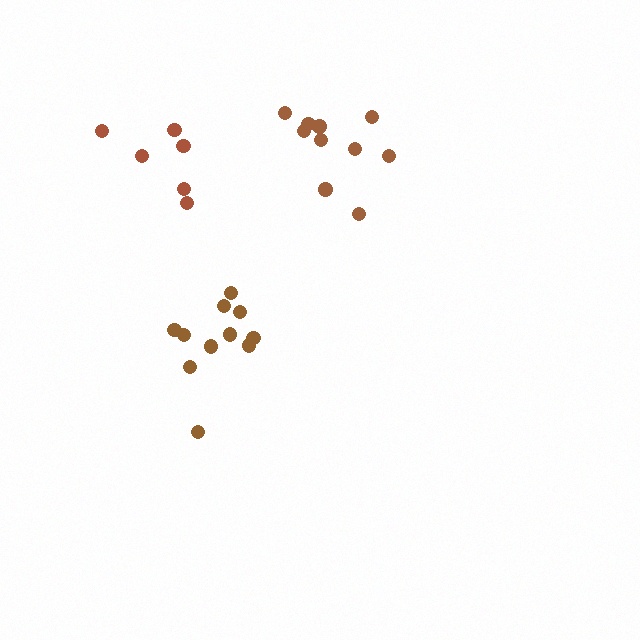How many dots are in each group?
Group 1: 11 dots, Group 2: 10 dots, Group 3: 6 dots (27 total).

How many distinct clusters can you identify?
There are 3 distinct clusters.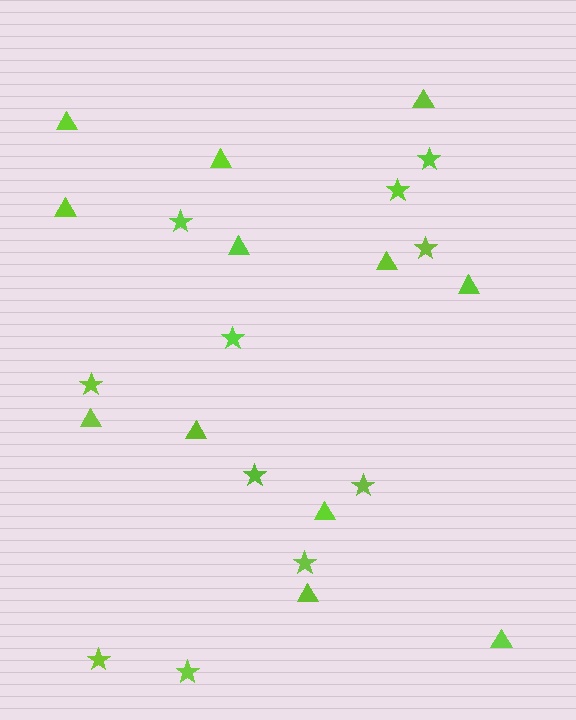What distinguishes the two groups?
There are 2 groups: one group of stars (11) and one group of triangles (12).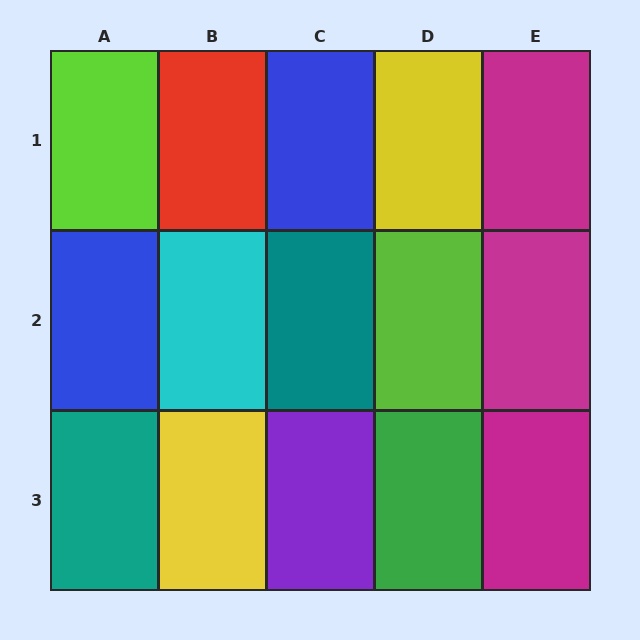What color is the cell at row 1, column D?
Yellow.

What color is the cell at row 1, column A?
Lime.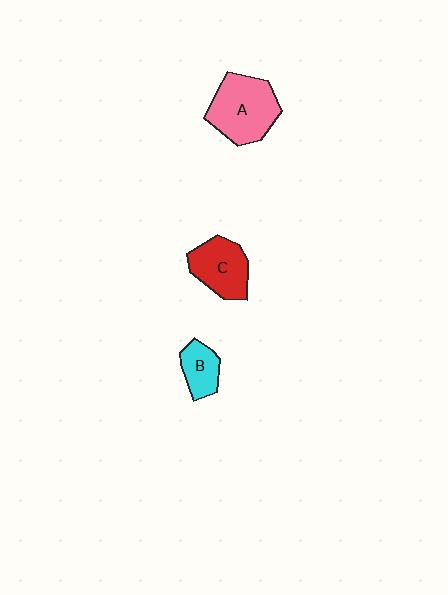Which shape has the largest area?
Shape A (pink).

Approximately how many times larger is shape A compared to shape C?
Approximately 1.3 times.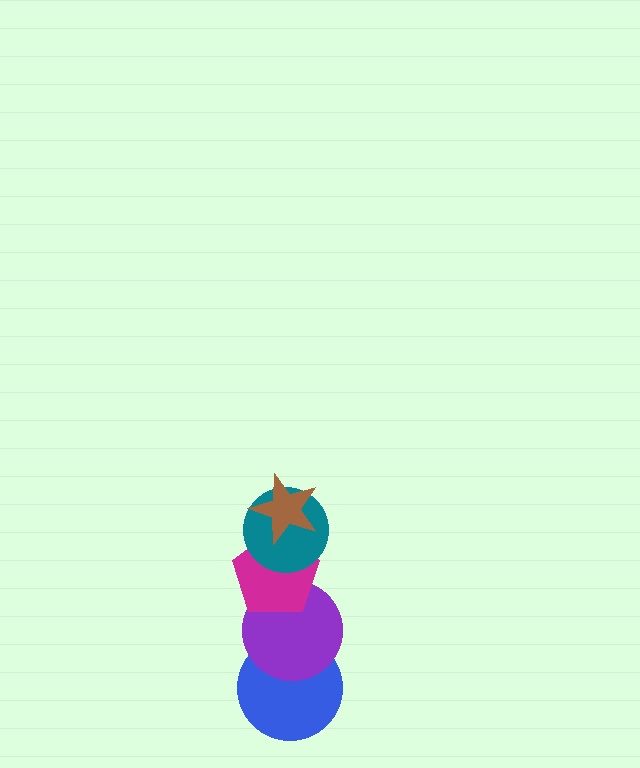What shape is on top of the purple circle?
The magenta pentagon is on top of the purple circle.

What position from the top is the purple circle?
The purple circle is 4th from the top.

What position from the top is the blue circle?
The blue circle is 5th from the top.